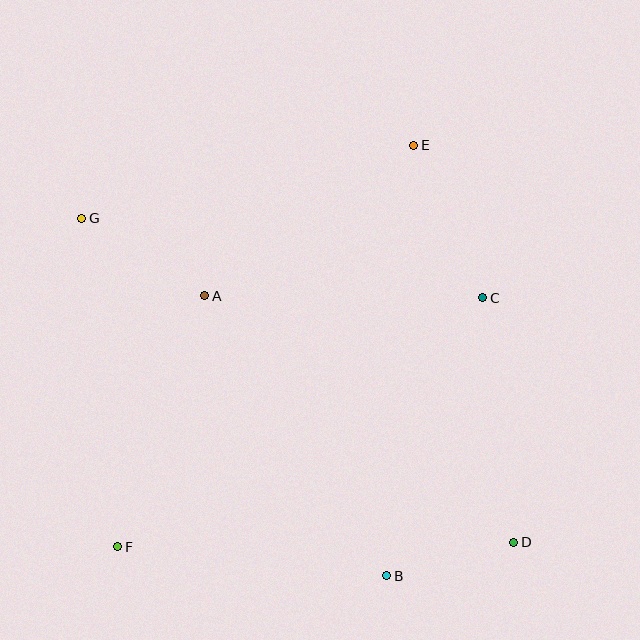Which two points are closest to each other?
Points B and D are closest to each other.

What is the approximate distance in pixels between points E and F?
The distance between E and F is approximately 499 pixels.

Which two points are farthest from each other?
Points D and G are farthest from each other.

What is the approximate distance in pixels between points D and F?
The distance between D and F is approximately 396 pixels.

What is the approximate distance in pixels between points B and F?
The distance between B and F is approximately 271 pixels.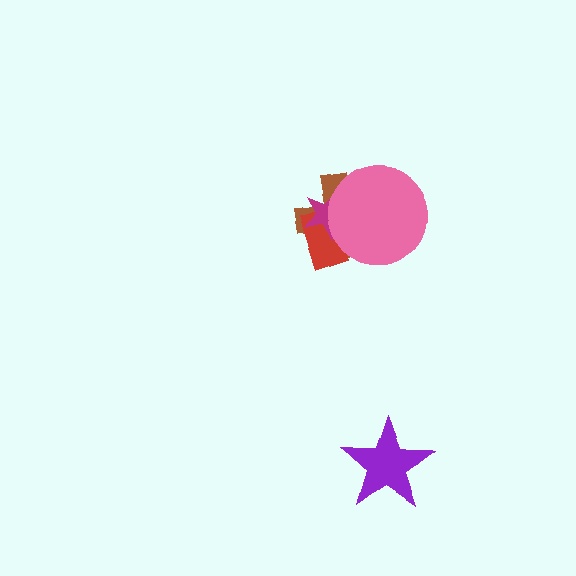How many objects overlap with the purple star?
0 objects overlap with the purple star.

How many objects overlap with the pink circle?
3 objects overlap with the pink circle.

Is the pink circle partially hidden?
No, no other shape covers it.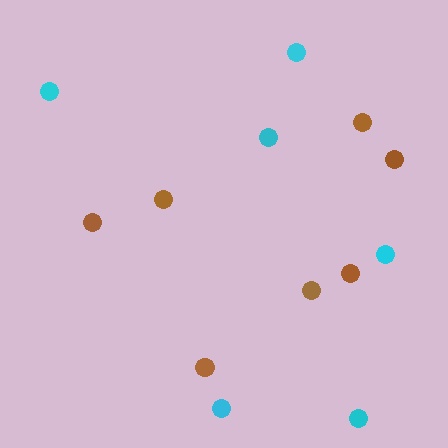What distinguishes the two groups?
There are 2 groups: one group of brown circles (7) and one group of cyan circles (6).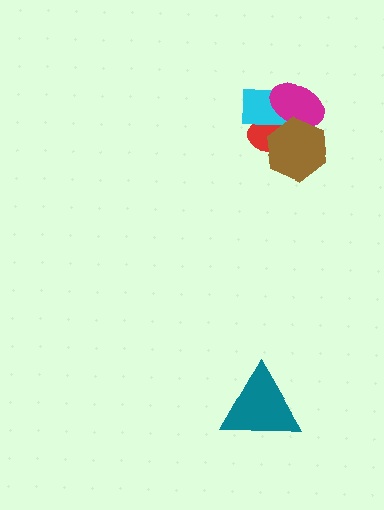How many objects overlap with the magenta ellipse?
3 objects overlap with the magenta ellipse.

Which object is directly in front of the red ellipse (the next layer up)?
The cyan rectangle is directly in front of the red ellipse.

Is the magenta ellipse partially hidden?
Yes, it is partially covered by another shape.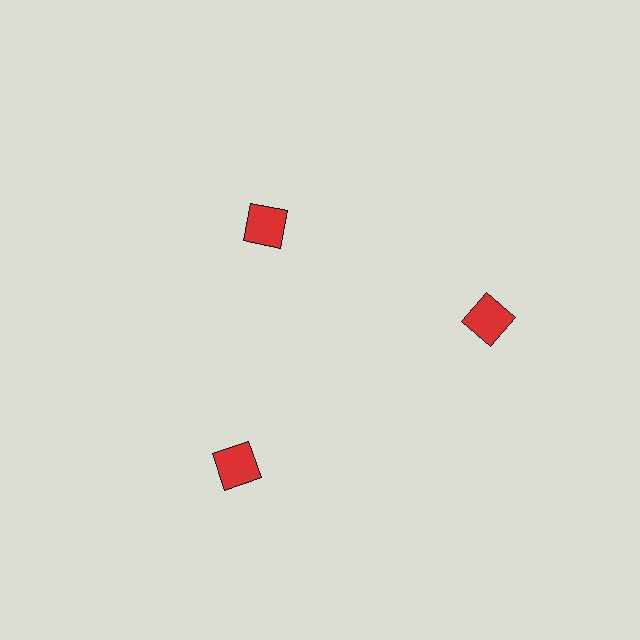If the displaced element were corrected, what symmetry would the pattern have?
It would have 3-fold rotational symmetry — the pattern would map onto itself every 120 degrees.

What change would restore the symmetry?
The symmetry would be restored by moving it outward, back onto the ring so that all 3 squares sit at equal angles and equal distance from the center.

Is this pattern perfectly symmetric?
No. The 3 red squares are arranged in a ring, but one element near the 11 o'clock position is pulled inward toward the center, breaking the 3-fold rotational symmetry.